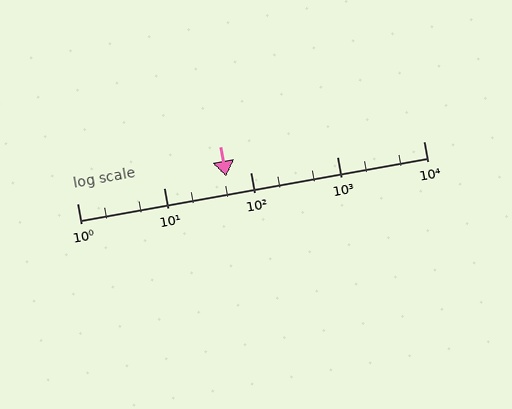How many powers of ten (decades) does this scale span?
The scale spans 4 decades, from 1 to 10000.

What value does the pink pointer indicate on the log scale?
The pointer indicates approximately 53.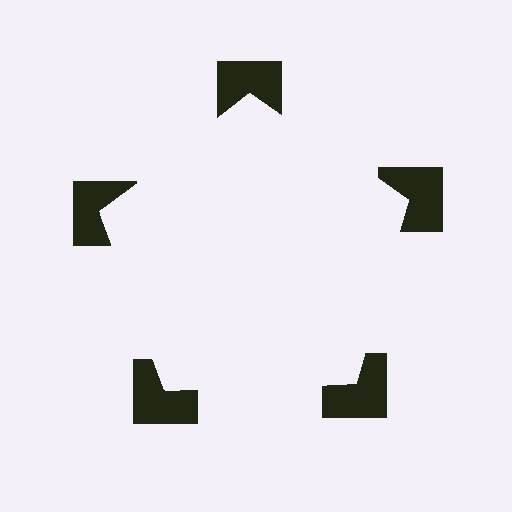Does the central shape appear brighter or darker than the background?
It typically appears slightly brighter than the background, even though no actual brightness change is drawn.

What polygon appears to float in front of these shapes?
An illusory pentagon — its edges are inferred from the aligned wedge cuts in the notched squares, not physically drawn.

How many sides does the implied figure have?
5 sides.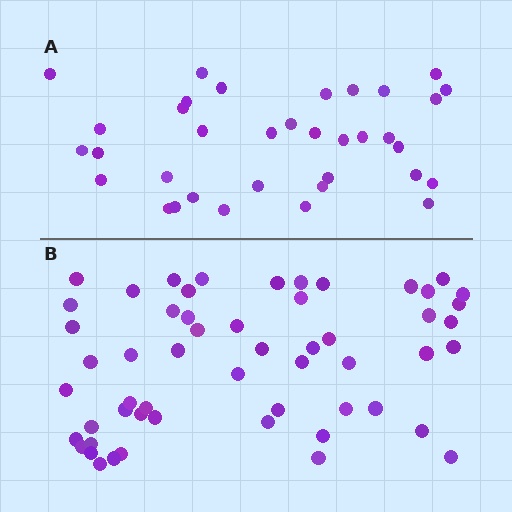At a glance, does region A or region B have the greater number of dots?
Region B (the bottom region) has more dots.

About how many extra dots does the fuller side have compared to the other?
Region B has approximately 20 more dots than region A.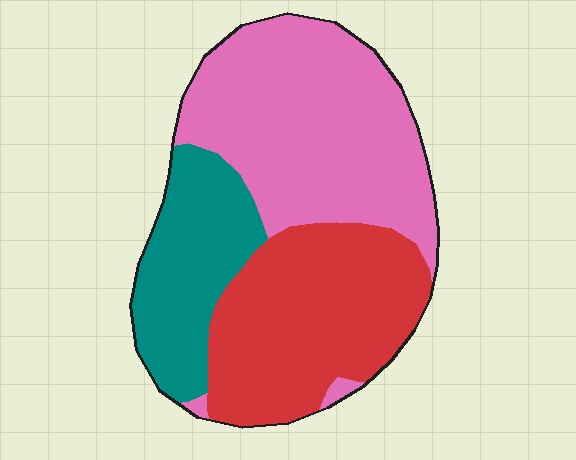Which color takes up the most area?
Pink, at roughly 45%.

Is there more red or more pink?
Pink.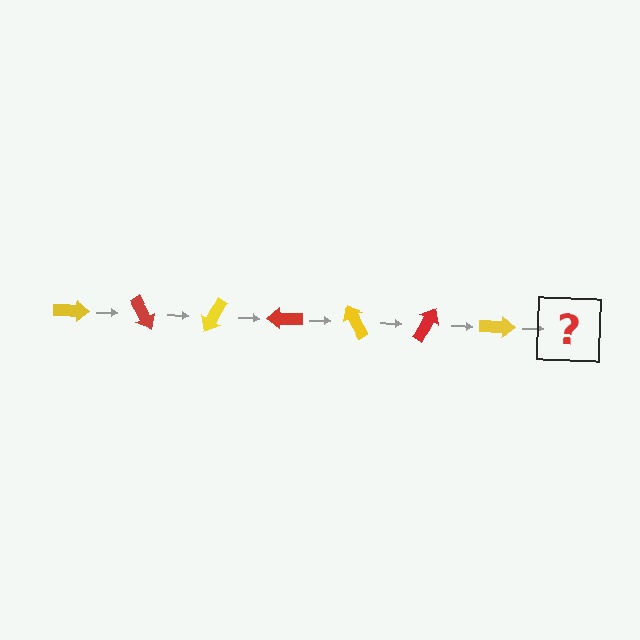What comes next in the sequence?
The next element should be a red arrow, rotated 420 degrees from the start.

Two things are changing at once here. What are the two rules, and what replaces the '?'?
The two rules are that it rotates 60 degrees each step and the color cycles through yellow and red. The '?' should be a red arrow, rotated 420 degrees from the start.